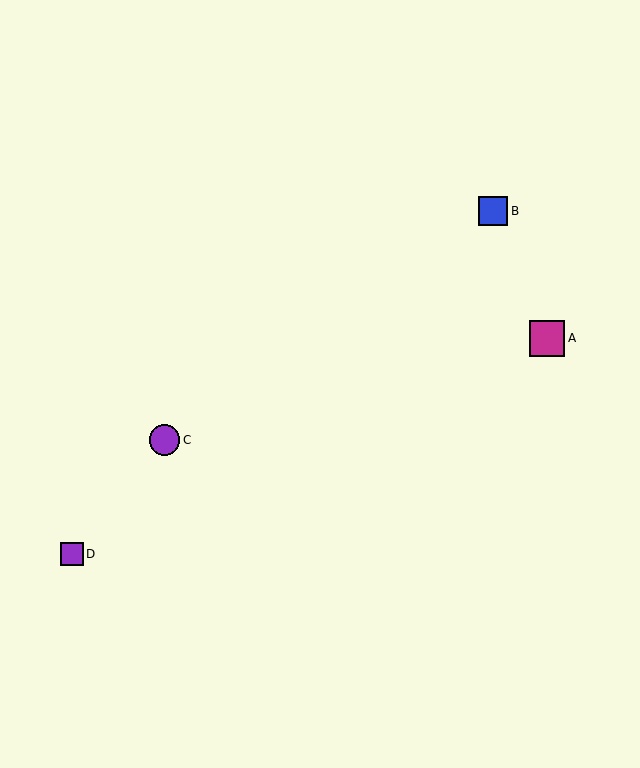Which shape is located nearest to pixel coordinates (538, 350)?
The magenta square (labeled A) at (547, 338) is nearest to that location.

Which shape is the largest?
The magenta square (labeled A) is the largest.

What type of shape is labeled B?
Shape B is a blue square.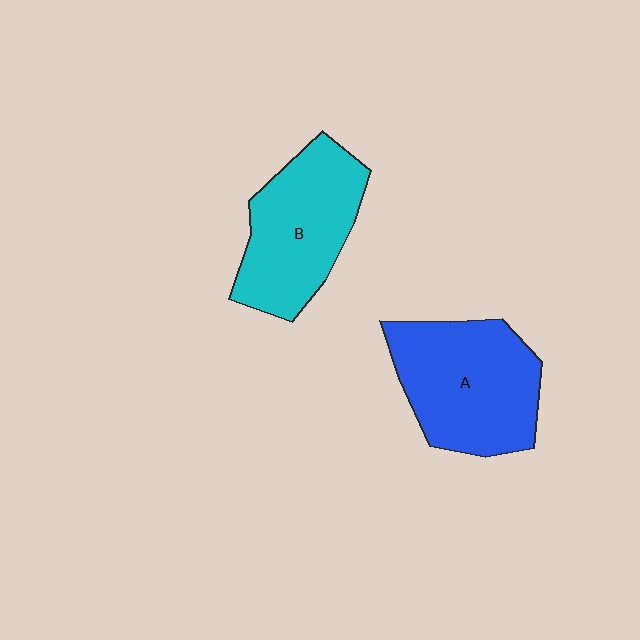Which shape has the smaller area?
Shape B (cyan).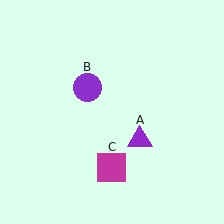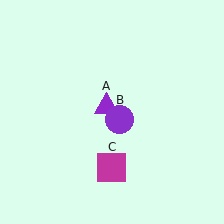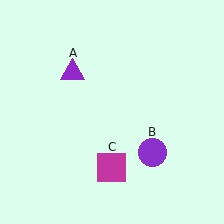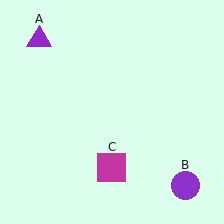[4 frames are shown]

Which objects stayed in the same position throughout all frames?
Magenta square (object C) remained stationary.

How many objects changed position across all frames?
2 objects changed position: purple triangle (object A), purple circle (object B).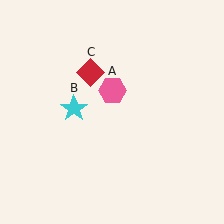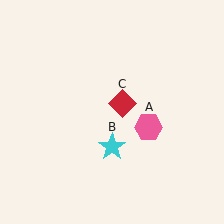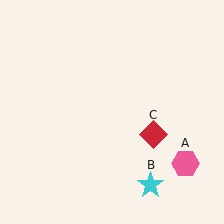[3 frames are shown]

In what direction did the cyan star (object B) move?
The cyan star (object B) moved down and to the right.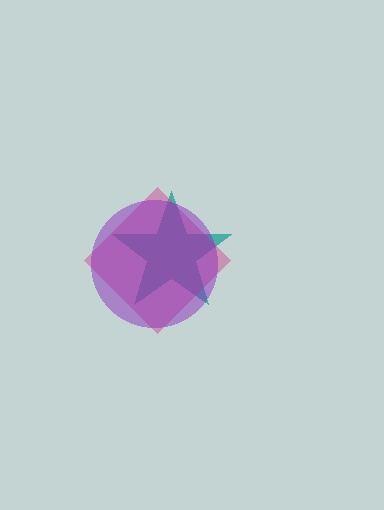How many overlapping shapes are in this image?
There are 3 overlapping shapes in the image.